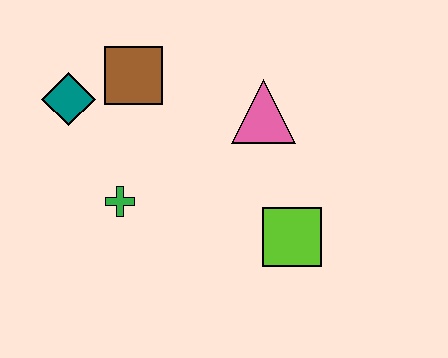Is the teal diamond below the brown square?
Yes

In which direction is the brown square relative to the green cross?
The brown square is above the green cross.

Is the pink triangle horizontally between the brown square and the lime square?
Yes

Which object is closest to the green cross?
The teal diamond is closest to the green cross.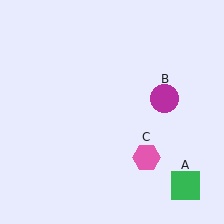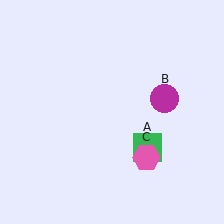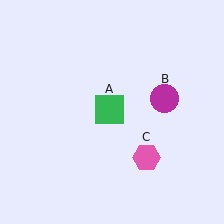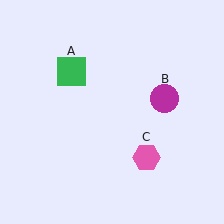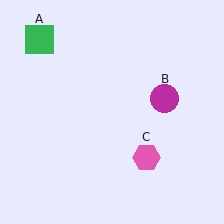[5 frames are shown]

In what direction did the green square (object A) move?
The green square (object A) moved up and to the left.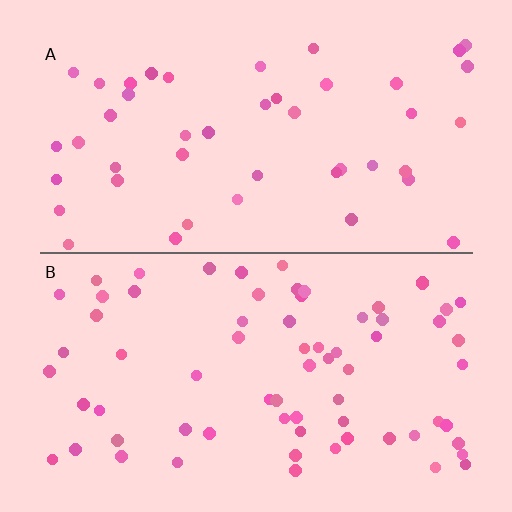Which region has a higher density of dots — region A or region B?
B (the bottom).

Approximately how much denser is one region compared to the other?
Approximately 1.6× — region B over region A.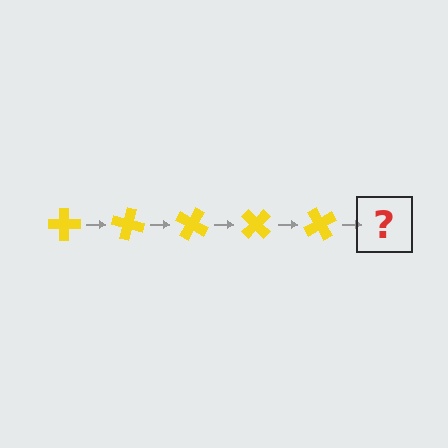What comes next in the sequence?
The next element should be a yellow cross rotated 75 degrees.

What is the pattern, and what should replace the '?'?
The pattern is that the cross rotates 15 degrees each step. The '?' should be a yellow cross rotated 75 degrees.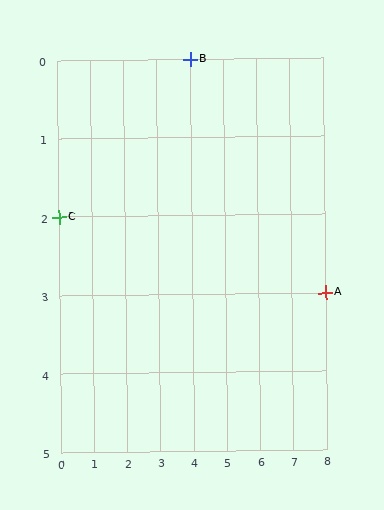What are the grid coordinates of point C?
Point C is at grid coordinates (0, 2).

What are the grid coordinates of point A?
Point A is at grid coordinates (8, 3).